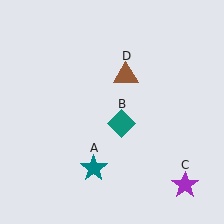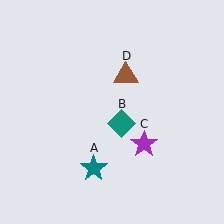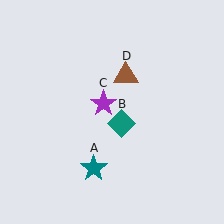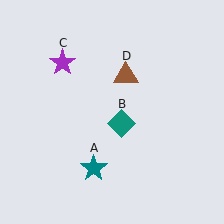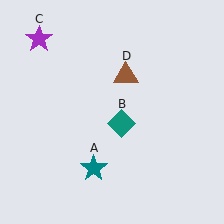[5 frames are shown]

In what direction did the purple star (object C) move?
The purple star (object C) moved up and to the left.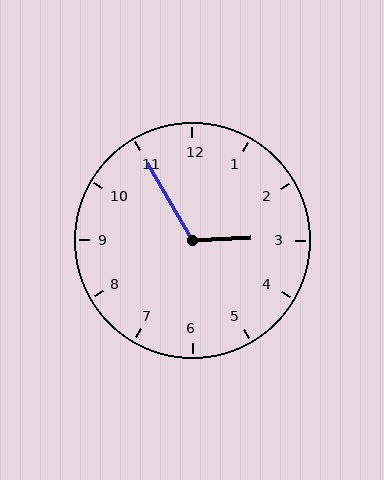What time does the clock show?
2:55.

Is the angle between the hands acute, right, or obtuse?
It is obtuse.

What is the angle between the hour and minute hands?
Approximately 118 degrees.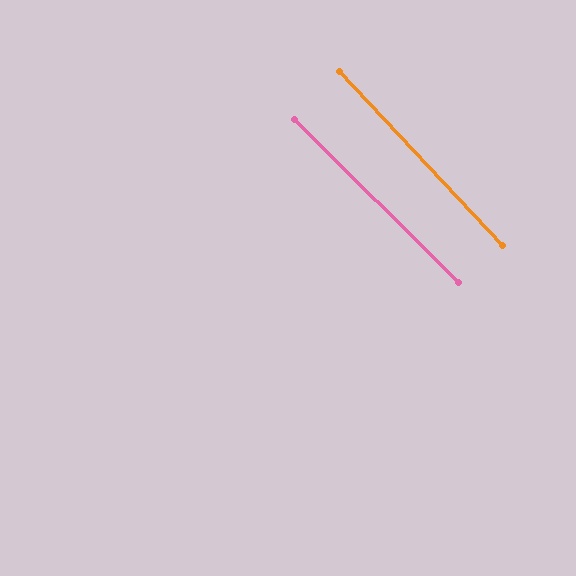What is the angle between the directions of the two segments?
Approximately 2 degrees.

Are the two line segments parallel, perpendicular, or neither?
Parallel — their directions differ by only 1.9°.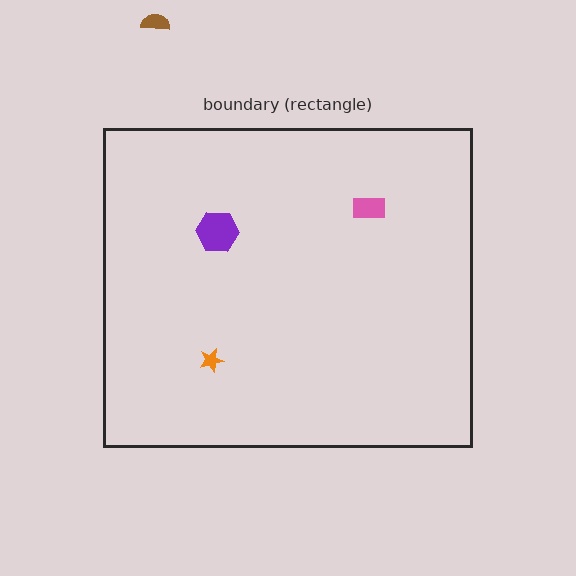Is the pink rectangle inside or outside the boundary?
Inside.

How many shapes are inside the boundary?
3 inside, 1 outside.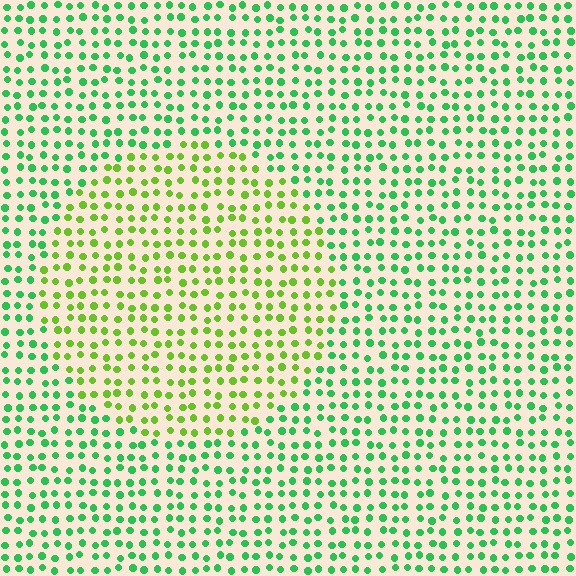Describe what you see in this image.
The image is filled with small green elements in a uniform arrangement. A circle-shaped region is visible where the elements are tinted to a slightly different hue, forming a subtle color boundary.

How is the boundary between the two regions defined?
The boundary is defined purely by a slight shift in hue (about 41 degrees). Spacing, size, and orientation are identical on both sides.